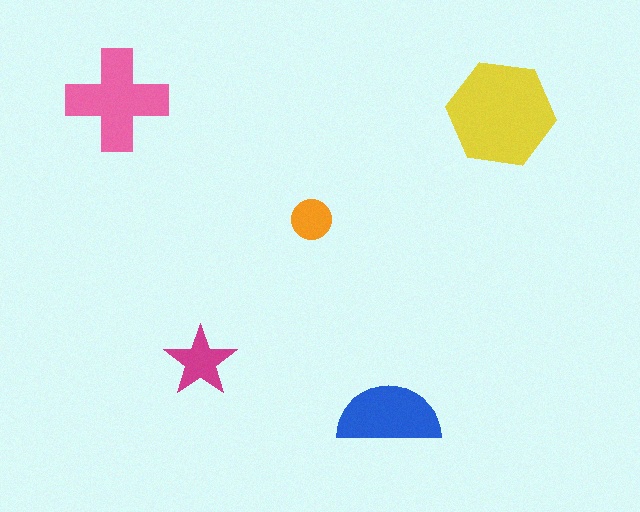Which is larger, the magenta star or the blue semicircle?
The blue semicircle.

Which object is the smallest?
The orange circle.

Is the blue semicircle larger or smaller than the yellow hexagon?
Smaller.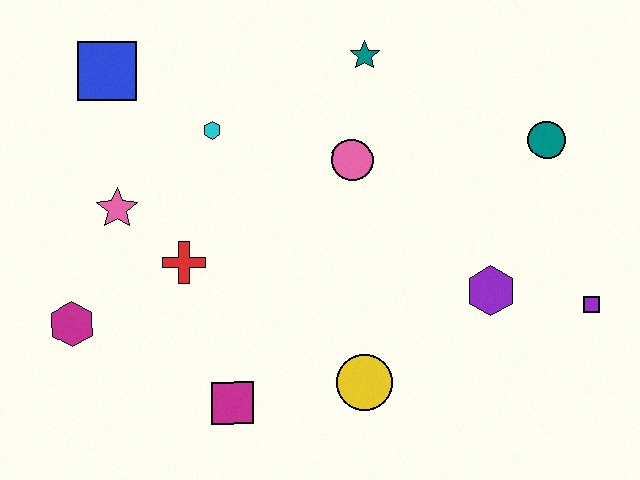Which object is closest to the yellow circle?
The magenta square is closest to the yellow circle.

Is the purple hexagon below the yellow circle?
No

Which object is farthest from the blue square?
The purple square is farthest from the blue square.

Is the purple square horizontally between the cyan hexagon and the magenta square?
No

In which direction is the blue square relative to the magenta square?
The blue square is above the magenta square.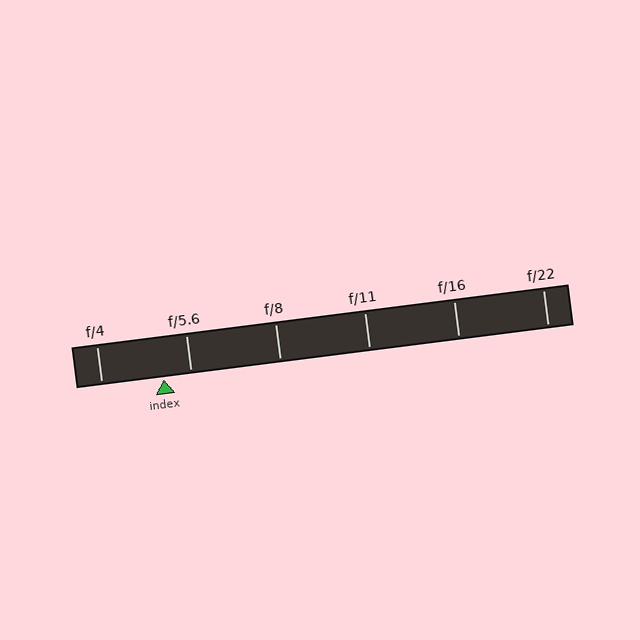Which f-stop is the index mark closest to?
The index mark is closest to f/5.6.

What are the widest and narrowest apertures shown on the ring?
The widest aperture shown is f/4 and the narrowest is f/22.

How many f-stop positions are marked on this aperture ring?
There are 6 f-stop positions marked.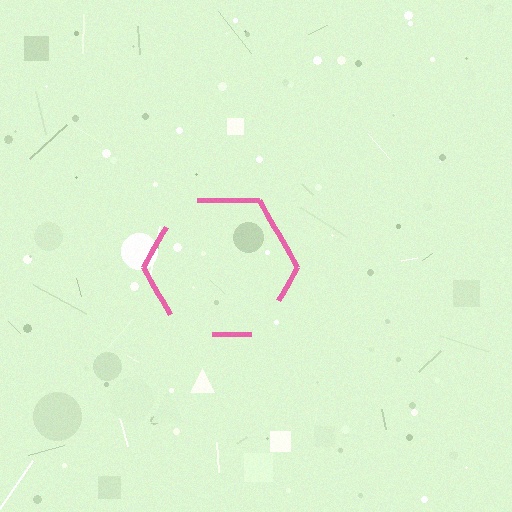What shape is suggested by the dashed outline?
The dashed outline suggests a hexagon.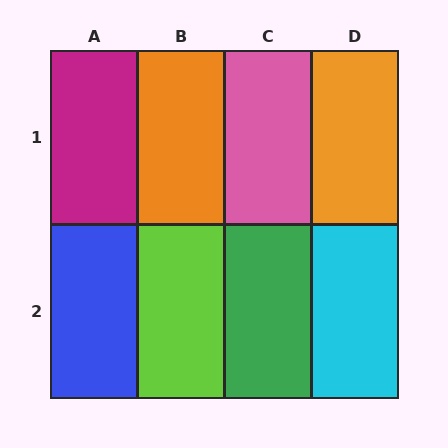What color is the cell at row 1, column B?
Orange.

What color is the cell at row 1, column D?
Orange.